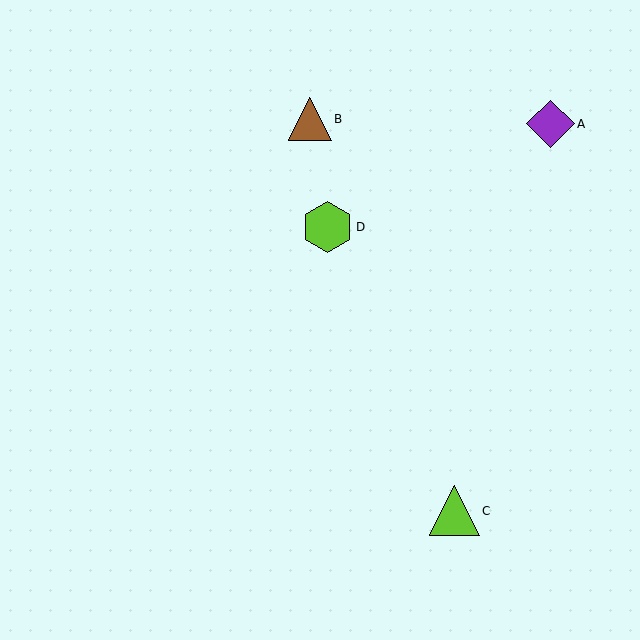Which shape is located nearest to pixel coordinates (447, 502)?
The lime triangle (labeled C) at (455, 511) is nearest to that location.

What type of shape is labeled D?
Shape D is a lime hexagon.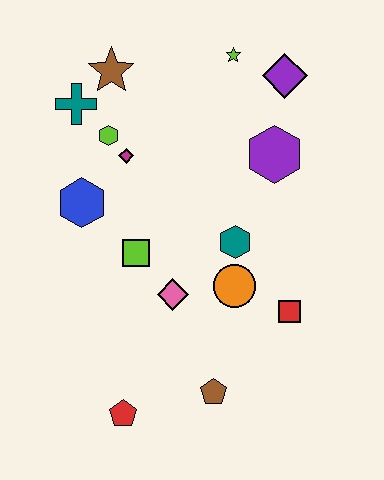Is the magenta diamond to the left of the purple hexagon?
Yes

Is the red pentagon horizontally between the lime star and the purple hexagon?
No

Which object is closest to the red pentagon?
The brown pentagon is closest to the red pentagon.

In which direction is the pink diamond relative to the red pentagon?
The pink diamond is above the red pentagon.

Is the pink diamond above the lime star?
No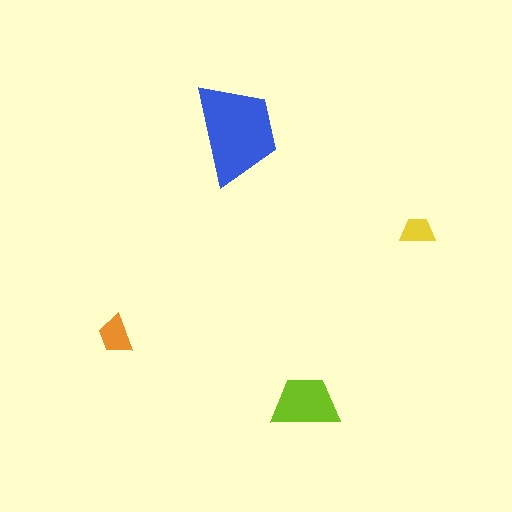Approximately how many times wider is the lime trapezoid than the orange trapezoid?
About 1.5 times wider.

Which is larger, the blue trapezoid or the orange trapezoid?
The blue one.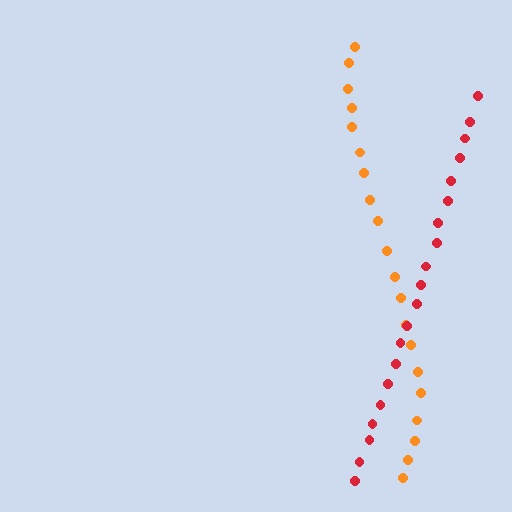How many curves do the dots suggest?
There are 2 distinct paths.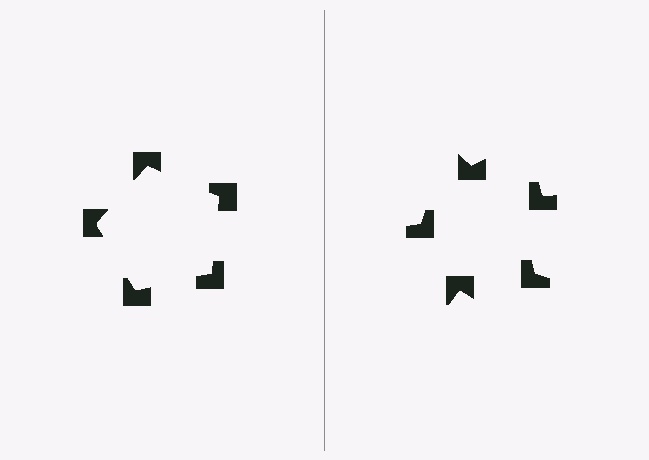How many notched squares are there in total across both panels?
10 — 5 on each side.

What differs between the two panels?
The notched squares are positioned identically on both sides; only the wedge orientations differ. On the left they align to a pentagon; on the right they are misaligned.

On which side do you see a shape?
An illusory pentagon appears on the left side. On the right side the wedge cuts are rotated, so no coherent shape forms.